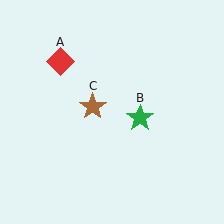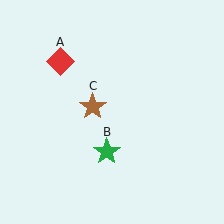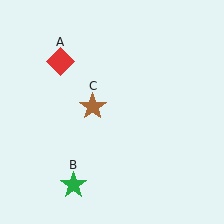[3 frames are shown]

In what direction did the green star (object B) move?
The green star (object B) moved down and to the left.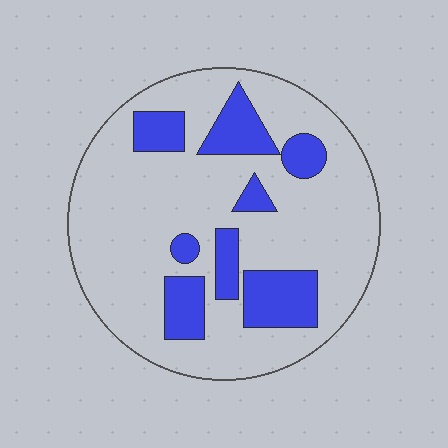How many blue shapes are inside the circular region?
8.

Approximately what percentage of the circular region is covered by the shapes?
Approximately 20%.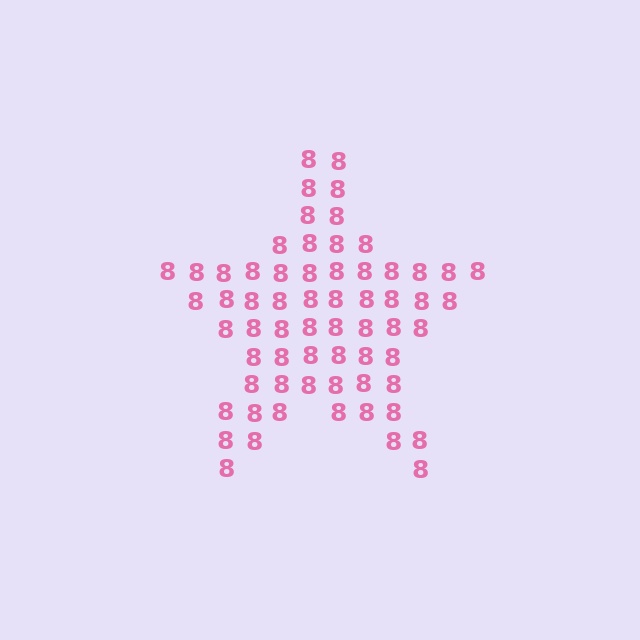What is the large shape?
The large shape is a star.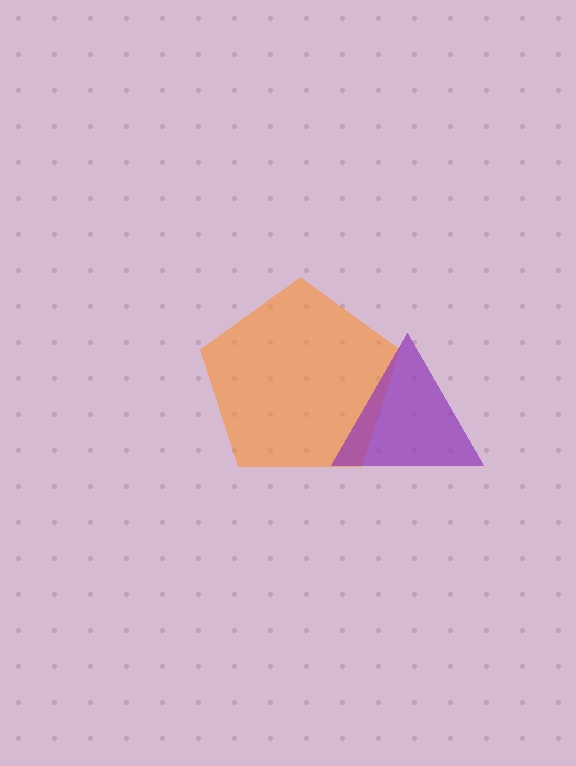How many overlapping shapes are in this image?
There are 2 overlapping shapes in the image.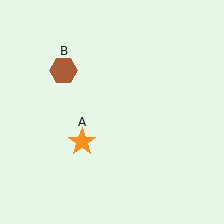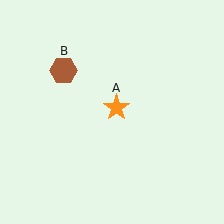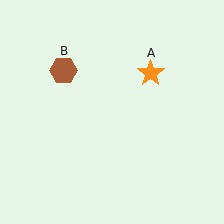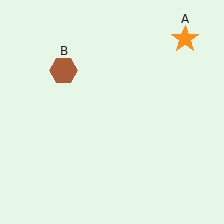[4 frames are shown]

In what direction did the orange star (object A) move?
The orange star (object A) moved up and to the right.